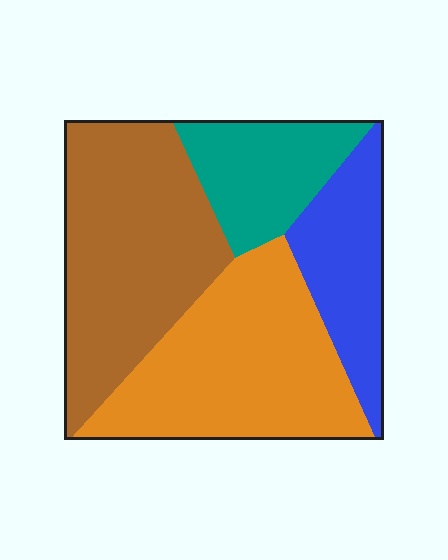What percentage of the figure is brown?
Brown covers roughly 35% of the figure.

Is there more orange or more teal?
Orange.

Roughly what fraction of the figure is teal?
Teal covers about 15% of the figure.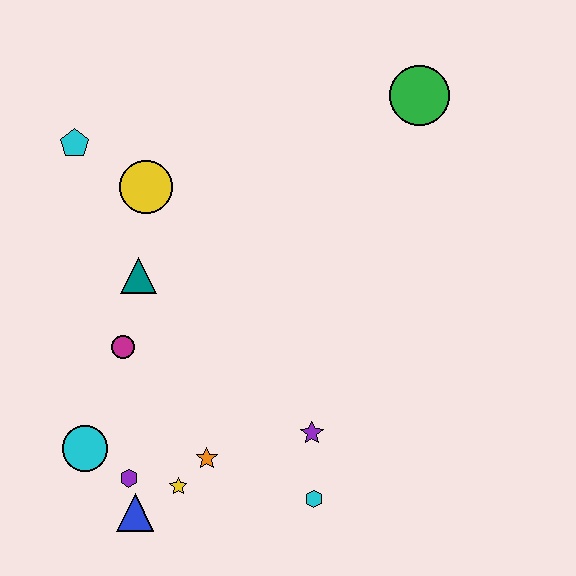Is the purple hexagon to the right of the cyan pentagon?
Yes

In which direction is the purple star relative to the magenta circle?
The purple star is to the right of the magenta circle.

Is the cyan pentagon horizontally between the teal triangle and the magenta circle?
No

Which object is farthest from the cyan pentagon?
The cyan hexagon is farthest from the cyan pentagon.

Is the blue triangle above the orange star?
No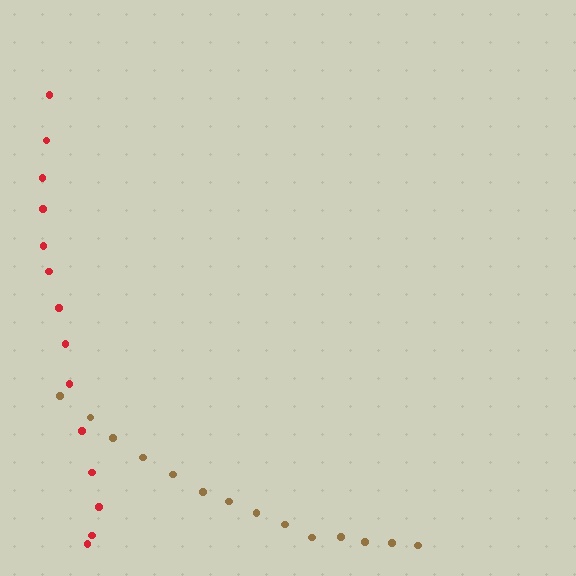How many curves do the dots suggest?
There are 2 distinct paths.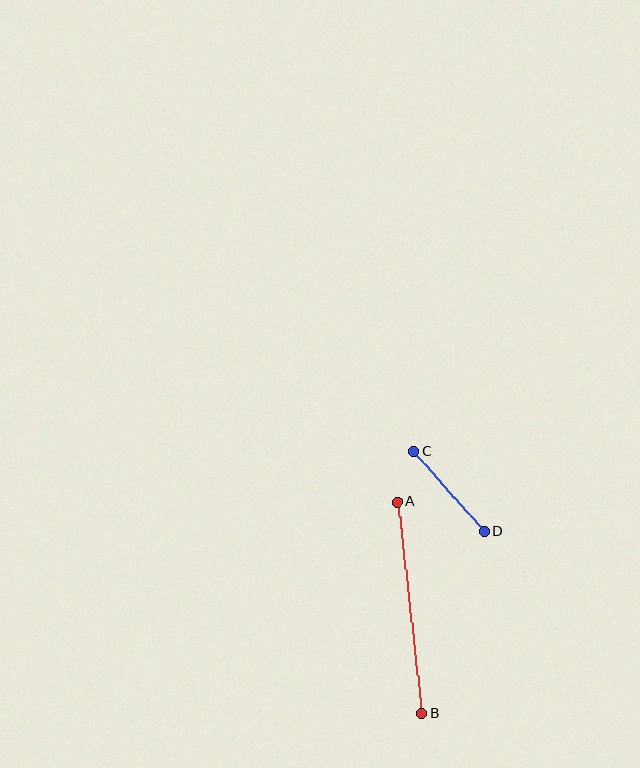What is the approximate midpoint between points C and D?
The midpoint is at approximately (449, 491) pixels.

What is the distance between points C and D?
The distance is approximately 106 pixels.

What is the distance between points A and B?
The distance is approximately 213 pixels.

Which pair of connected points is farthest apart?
Points A and B are farthest apart.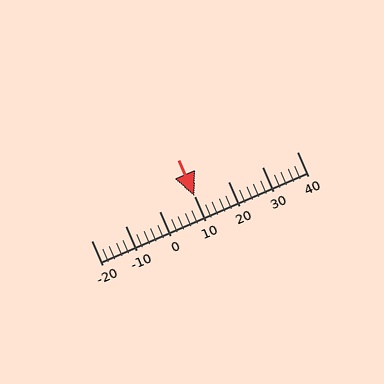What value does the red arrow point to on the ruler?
The red arrow points to approximately 10.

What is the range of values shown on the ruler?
The ruler shows values from -20 to 40.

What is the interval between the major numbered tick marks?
The major tick marks are spaced 10 units apart.